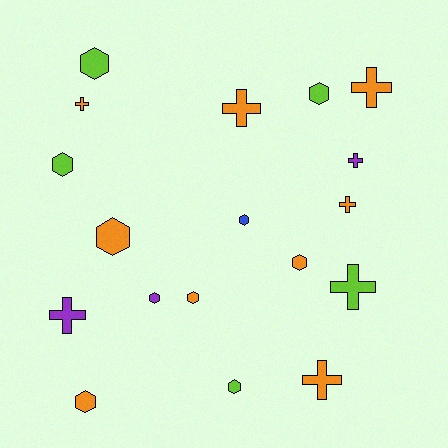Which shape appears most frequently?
Hexagon, with 10 objects.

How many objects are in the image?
There are 18 objects.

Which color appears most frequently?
Orange, with 9 objects.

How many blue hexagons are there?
There is 1 blue hexagon.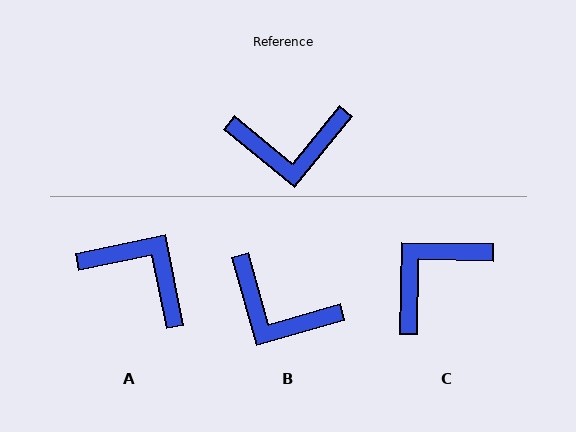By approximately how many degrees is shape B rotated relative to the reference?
Approximately 35 degrees clockwise.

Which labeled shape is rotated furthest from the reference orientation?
C, about 142 degrees away.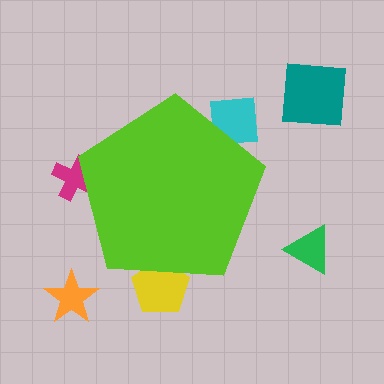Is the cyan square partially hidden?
Yes, the cyan square is partially hidden behind the lime pentagon.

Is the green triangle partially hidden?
No, the green triangle is fully visible.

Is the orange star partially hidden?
No, the orange star is fully visible.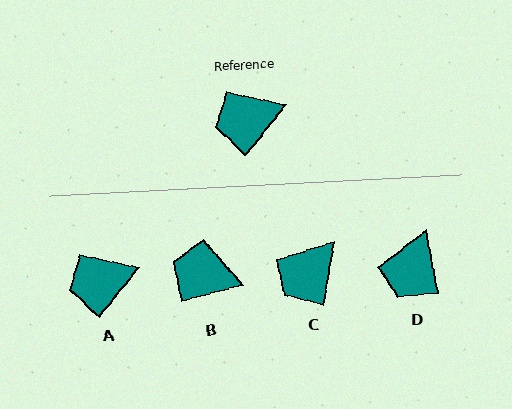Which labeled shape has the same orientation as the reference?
A.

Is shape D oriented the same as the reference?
No, it is off by about 50 degrees.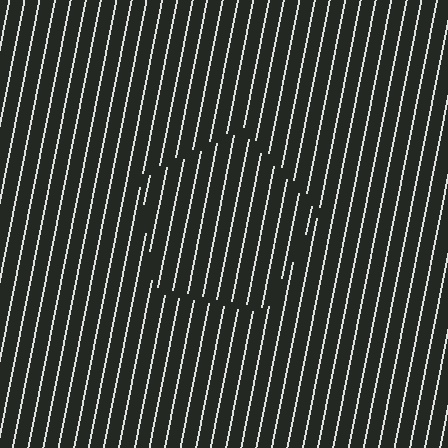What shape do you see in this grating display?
An illusory pentagon. The interior of the shape contains the same grating, shifted by half a period — the contour is defined by the phase discontinuity where line-ends from the inner and outer gratings abut.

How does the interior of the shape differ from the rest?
The interior of the shape contains the same grating, shifted by half a period — the contour is defined by the phase discontinuity where line-ends from the inner and outer gratings abut.